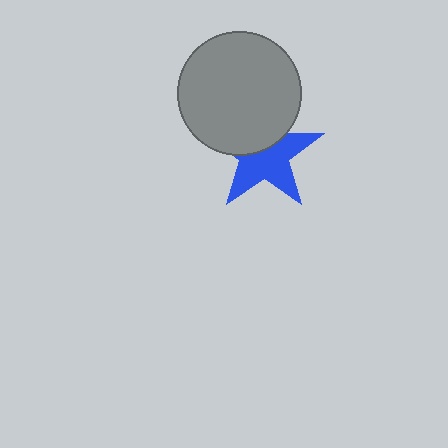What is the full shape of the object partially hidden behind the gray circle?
The partially hidden object is a blue star.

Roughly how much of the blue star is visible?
About half of it is visible (roughly 60%).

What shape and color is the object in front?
The object in front is a gray circle.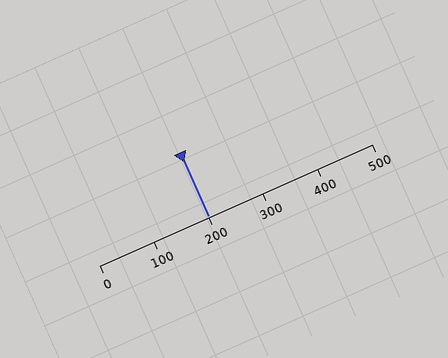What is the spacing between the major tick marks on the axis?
The major ticks are spaced 100 apart.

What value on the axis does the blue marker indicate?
The marker indicates approximately 200.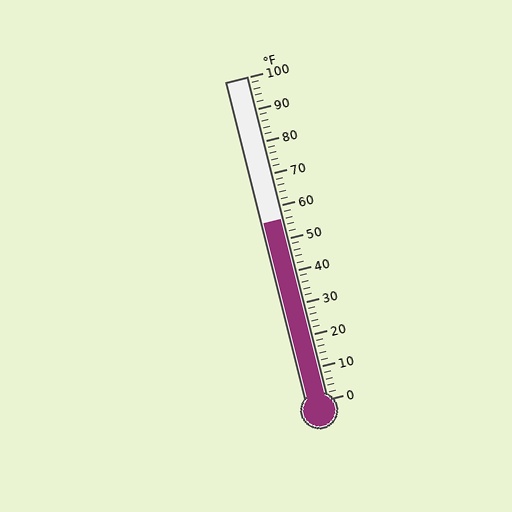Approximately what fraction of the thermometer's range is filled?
The thermometer is filled to approximately 55% of its range.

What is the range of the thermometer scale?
The thermometer scale ranges from 0°F to 100°F.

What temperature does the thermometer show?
The thermometer shows approximately 56°F.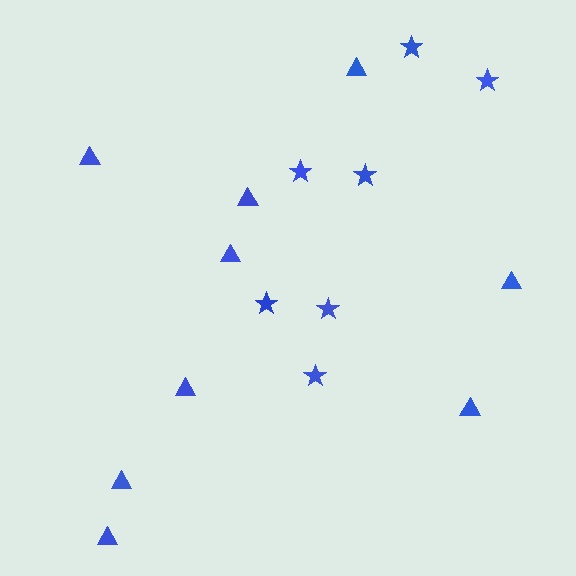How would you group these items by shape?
There are 2 groups: one group of stars (7) and one group of triangles (9).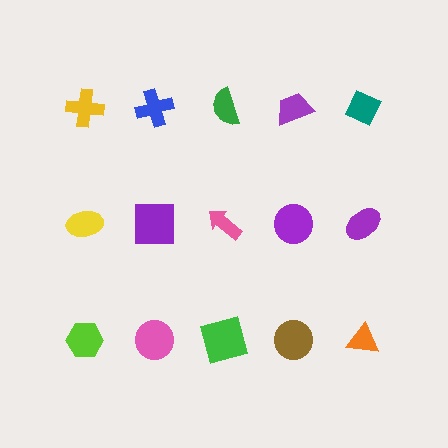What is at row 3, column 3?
A green square.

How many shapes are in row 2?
5 shapes.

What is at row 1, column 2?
A blue cross.